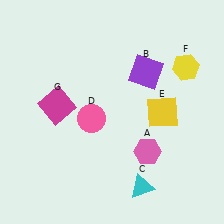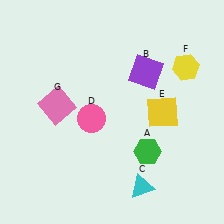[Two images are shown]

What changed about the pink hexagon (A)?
In Image 1, A is pink. In Image 2, it changed to green.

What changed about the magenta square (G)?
In Image 1, G is magenta. In Image 2, it changed to pink.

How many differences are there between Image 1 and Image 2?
There are 2 differences between the two images.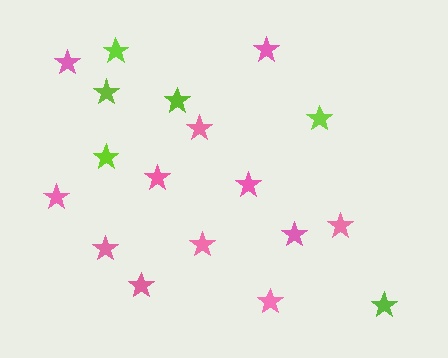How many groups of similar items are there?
There are 2 groups: one group of pink stars (12) and one group of lime stars (6).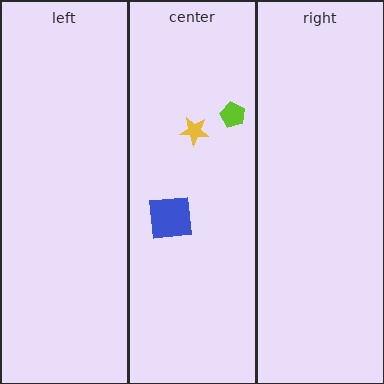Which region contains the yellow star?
The center region.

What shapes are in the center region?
The yellow star, the blue square, the lime pentagon.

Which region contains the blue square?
The center region.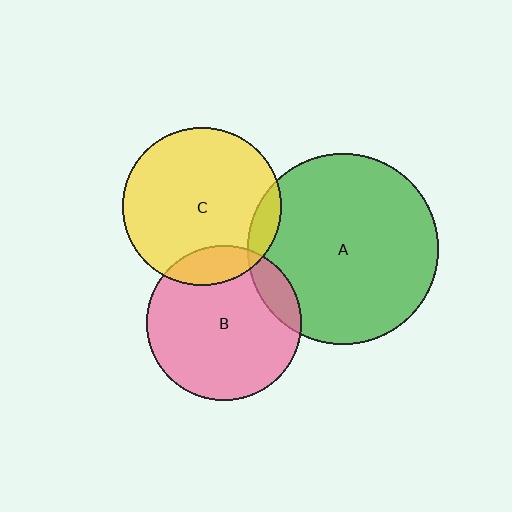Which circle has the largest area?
Circle A (green).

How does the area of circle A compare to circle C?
Approximately 1.5 times.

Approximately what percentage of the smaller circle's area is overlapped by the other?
Approximately 10%.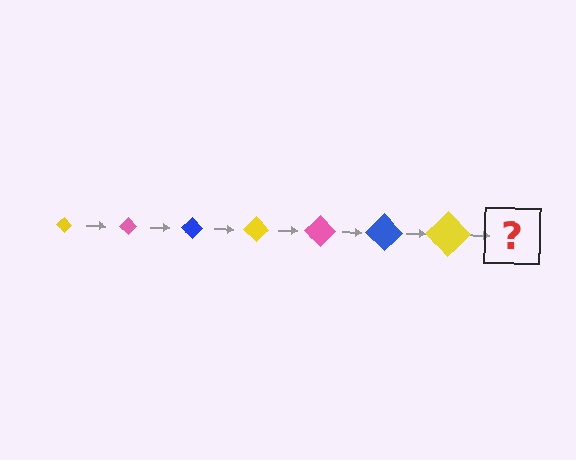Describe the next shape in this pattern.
It should be a pink diamond, larger than the previous one.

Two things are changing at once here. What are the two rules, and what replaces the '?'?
The two rules are that the diamond grows larger each step and the color cycles through yellow, pink, and blue. The '?' should be a pink diamond, larger than the previous one.